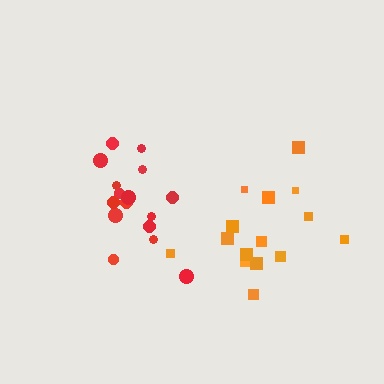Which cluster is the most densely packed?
Red.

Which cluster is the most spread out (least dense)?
Orange.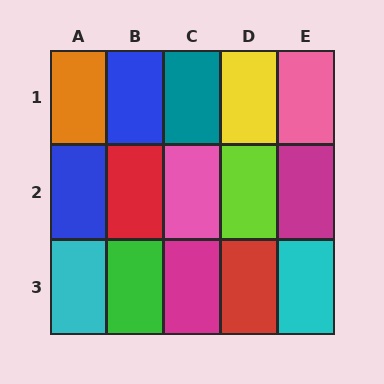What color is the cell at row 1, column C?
Teal.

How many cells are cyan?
2 cells are cyan.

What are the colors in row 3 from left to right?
Cyan, green, magenta, red, cyan.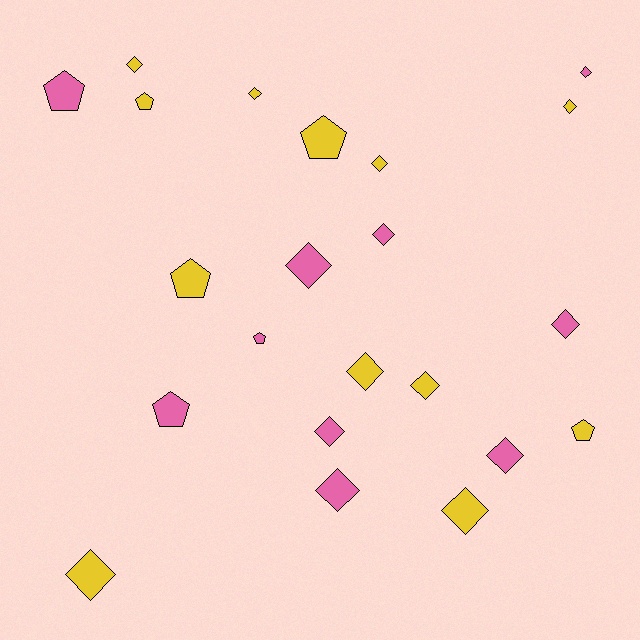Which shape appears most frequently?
Diamond, with 15 objects.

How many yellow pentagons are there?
There are 4 yellow pentagons.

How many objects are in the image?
There are 22 objects.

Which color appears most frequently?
Yellow, with 12 objects.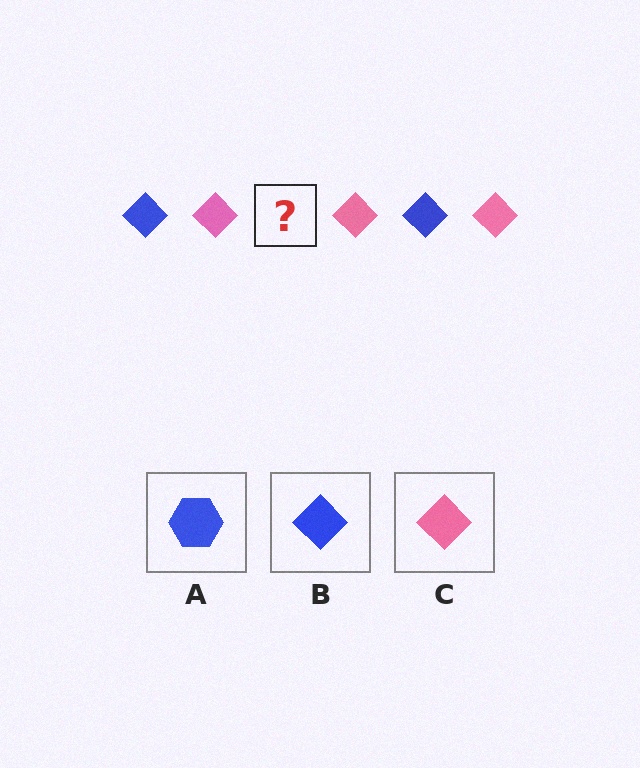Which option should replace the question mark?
Option B.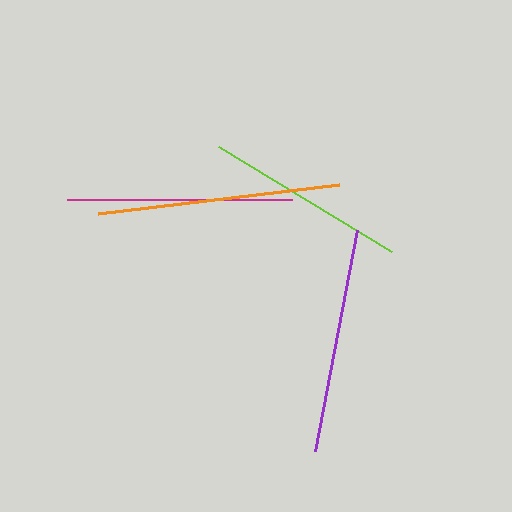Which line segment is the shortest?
The lime line is the shortest at approximately 203 pixels.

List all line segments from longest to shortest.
From longest to shortest: orange, magenta, purple, lime.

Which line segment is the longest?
The orange line is the longest at approximately 243 pixels.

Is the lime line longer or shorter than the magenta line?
The magenta line is longer than the lime line.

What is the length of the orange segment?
The orange segment is approximately 243 pixels long.